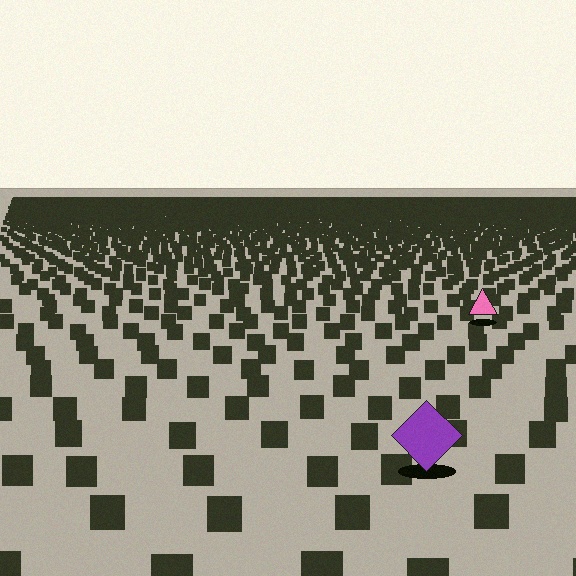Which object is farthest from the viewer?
The pink triangle is farthest from the viewer. It appears smaller and the ground texture around it is denser.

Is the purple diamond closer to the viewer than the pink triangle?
Yes. The purple diamond is closer — you can tell from the texture gradient: the ground texture is coarser near it.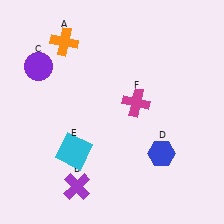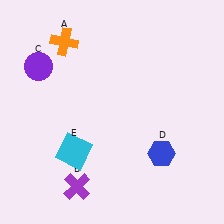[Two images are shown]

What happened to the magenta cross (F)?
The magenta cross (F) was removed in Image 2. It was in the top-right area of Image 1.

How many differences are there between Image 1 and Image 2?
There is 1 difference between the two images.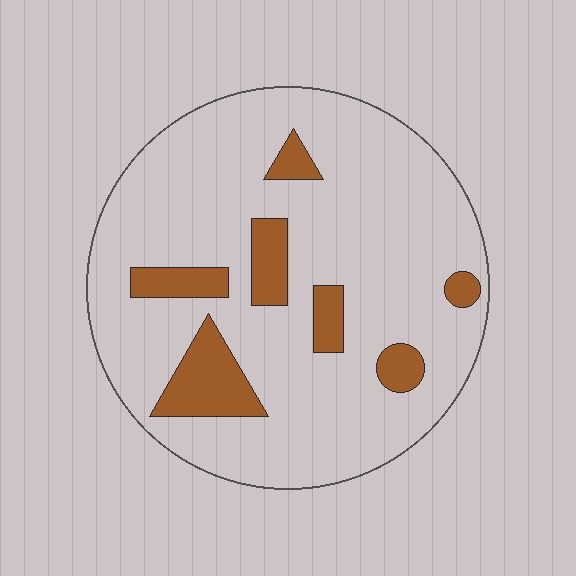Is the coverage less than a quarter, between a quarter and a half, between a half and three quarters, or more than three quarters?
Less than a quarter.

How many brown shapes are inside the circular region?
7.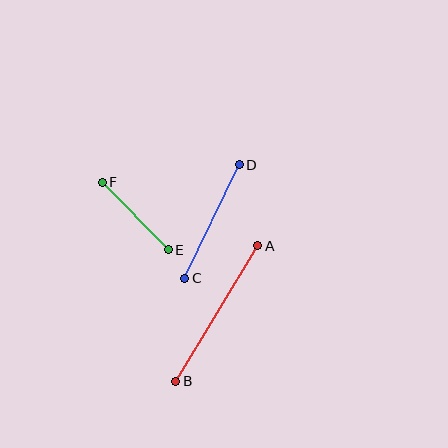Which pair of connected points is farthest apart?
Points A and B are farthest apart.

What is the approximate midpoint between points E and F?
The midpoint is at approximately (135, 216) pixels.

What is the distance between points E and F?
The distance is approximately 95 pixels.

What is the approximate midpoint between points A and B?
The midpoint is at approximately (217, 313) pixels.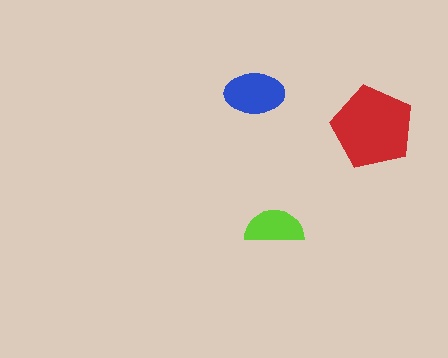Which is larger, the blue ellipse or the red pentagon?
The red pentagon.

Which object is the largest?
The red pentagon.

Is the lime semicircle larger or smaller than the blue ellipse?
Smaller.